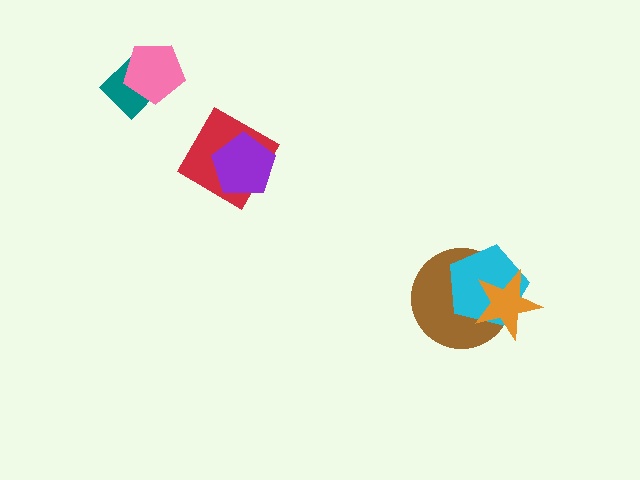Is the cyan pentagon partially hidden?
Yes, it is partially covered by another shape.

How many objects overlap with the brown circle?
2 objects overlap with the brown circle.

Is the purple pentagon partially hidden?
No, no other shape covers it.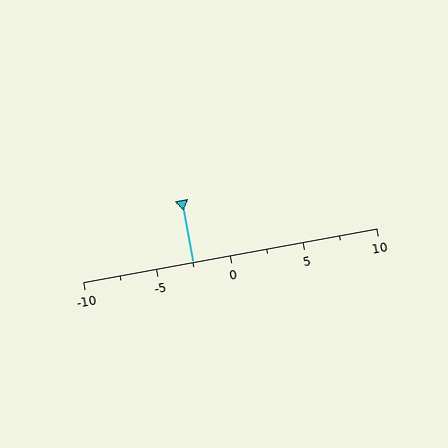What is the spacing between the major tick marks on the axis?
The major ticks are spaced 5 apart.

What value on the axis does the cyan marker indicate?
The marker indicates approximately -2.5.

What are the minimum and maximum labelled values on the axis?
The axis runs from -10 to 10.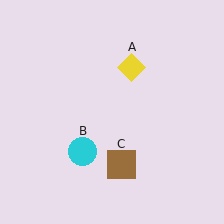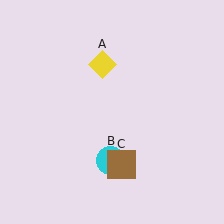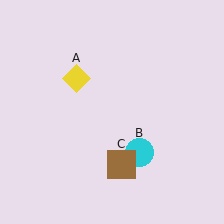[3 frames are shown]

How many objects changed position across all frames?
2 objects changed position: yellow diamond (object A), cyan circle (object B).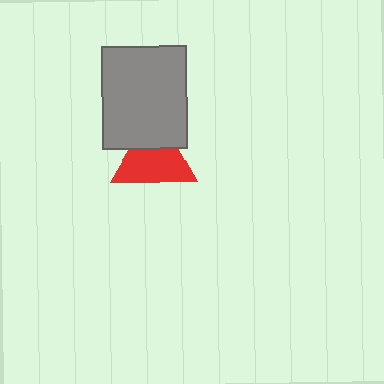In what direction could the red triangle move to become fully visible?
The red triangle could move down. That would shift it out from behind the gray rectangle entirely.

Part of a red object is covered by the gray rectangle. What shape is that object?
It is a triangle.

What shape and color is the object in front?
The object in front is a gray rectangle.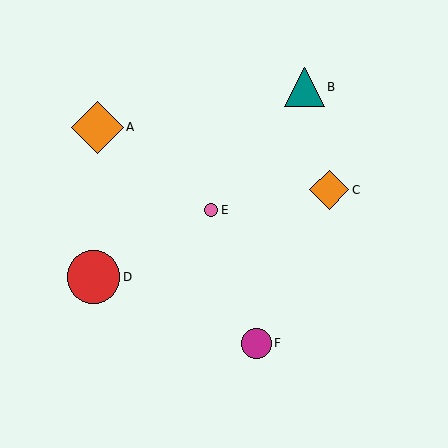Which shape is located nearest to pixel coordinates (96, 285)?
The red circle (labeled D) at (93, 277) is nearest to that location.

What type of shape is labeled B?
Shape B is a teal triangle.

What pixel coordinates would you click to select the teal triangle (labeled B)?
Click at (304, 87) to select the teal triangle B.